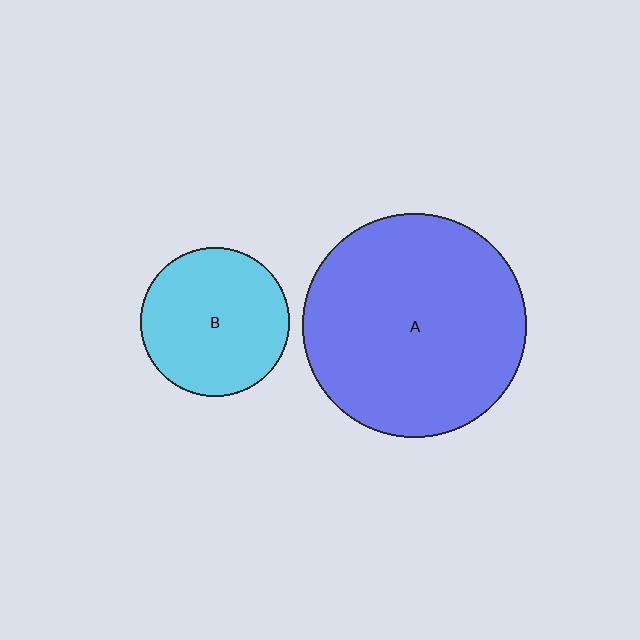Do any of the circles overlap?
No, none of the circles overlap.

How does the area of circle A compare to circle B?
Approximately 2.3 times.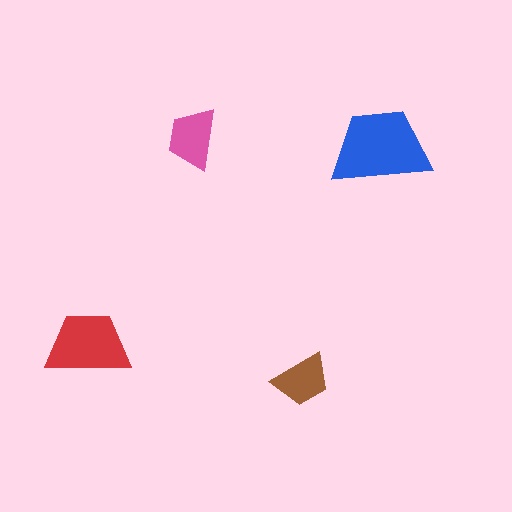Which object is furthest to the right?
The blue trapezoid is rightmost.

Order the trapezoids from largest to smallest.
the blue one, the red one, the pink one, the brown one.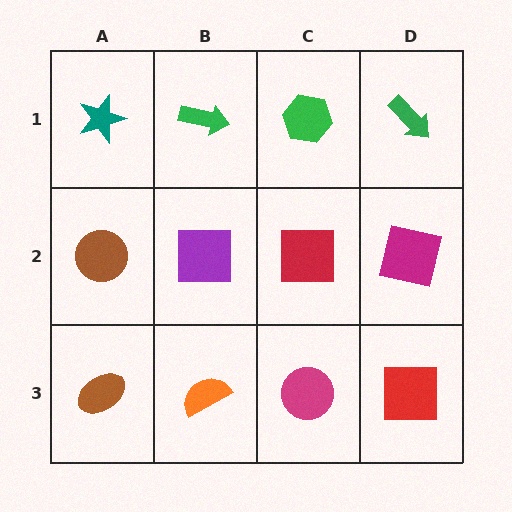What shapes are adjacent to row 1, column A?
A brown circle (row 2, column A), a green arrow (row 1, column B).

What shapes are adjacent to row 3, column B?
A purple square (row 2, column B), a brown ellipse (row 3, column A), a magenta circle (row 3, column C).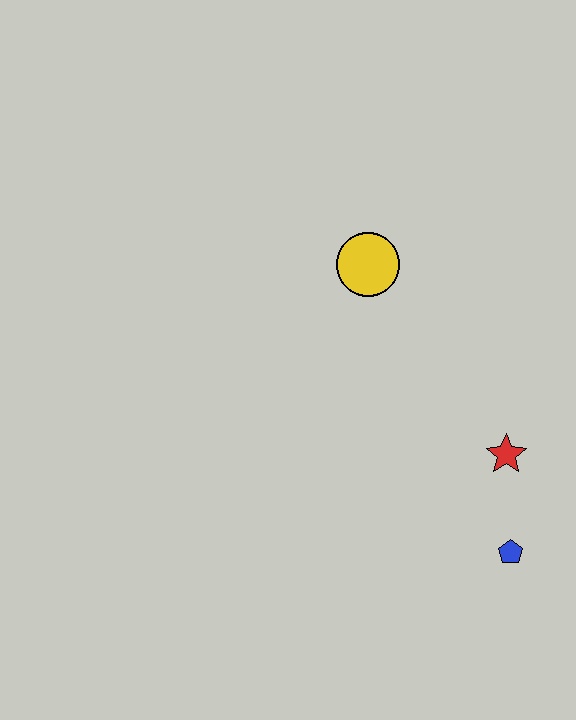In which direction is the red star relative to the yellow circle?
The red star is below the yellow circle.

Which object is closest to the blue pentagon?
The red star is closest to the blue pentagon.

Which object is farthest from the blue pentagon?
The yellow circle is farthest from the blue pentagon.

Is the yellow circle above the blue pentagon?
Yes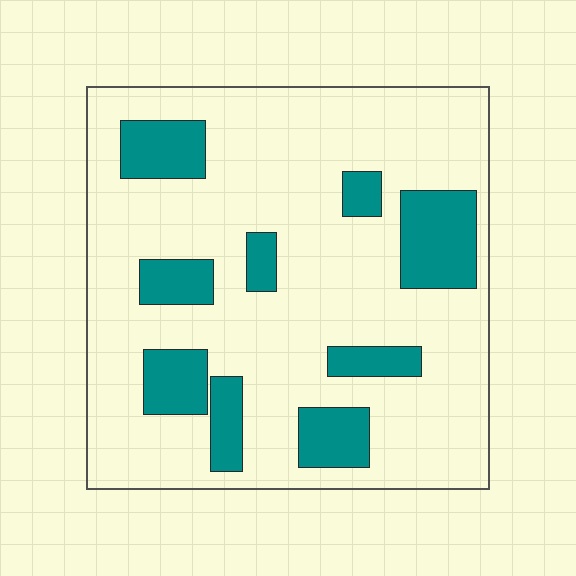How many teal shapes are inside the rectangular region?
9.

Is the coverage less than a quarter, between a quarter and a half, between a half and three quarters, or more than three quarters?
Less than a quarter.